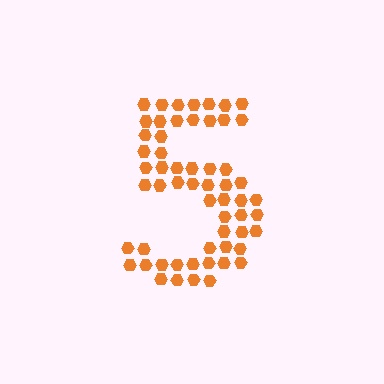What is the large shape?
The large shape is the digit 5.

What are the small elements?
The small elements are hexagons.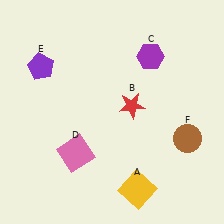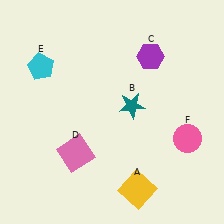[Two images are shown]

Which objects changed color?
B changed from red to teal. E changed from purple to cyan. F changed from brown to pink.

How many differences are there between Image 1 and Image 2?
There are 3 differences between the two images.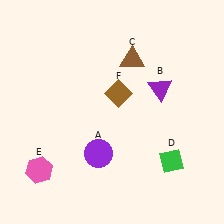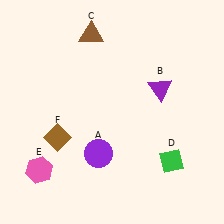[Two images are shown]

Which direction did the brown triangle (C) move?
The brown triangle (C) moved left.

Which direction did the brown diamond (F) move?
The brown diamond (F) moved left.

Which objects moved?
The objects that moved are: the brown triangle (C), the brown diamond (F).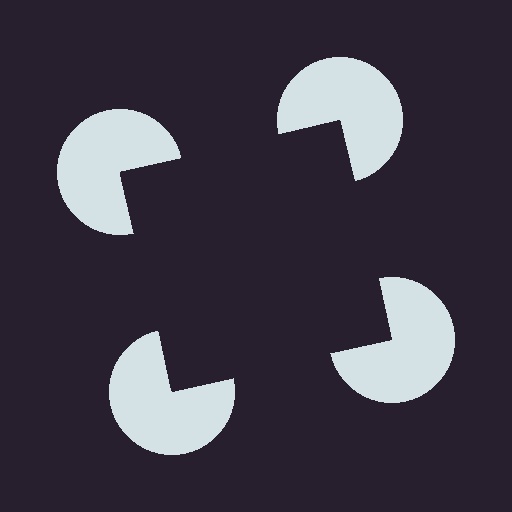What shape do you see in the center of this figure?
An illusory square — its edges are inferred from the aligned wedge cuts in the pac-man discs, not physically drawn.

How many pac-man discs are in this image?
There are 4 — one at each vertex of the illusory square.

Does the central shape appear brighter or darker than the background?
It typically appears slightly darker than the background, even though no actual brightness change is drawn.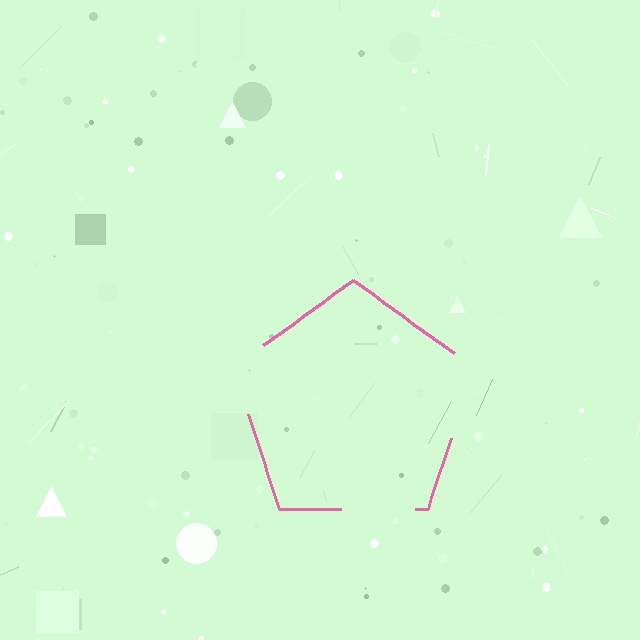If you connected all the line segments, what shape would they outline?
They would outline a pentagon.